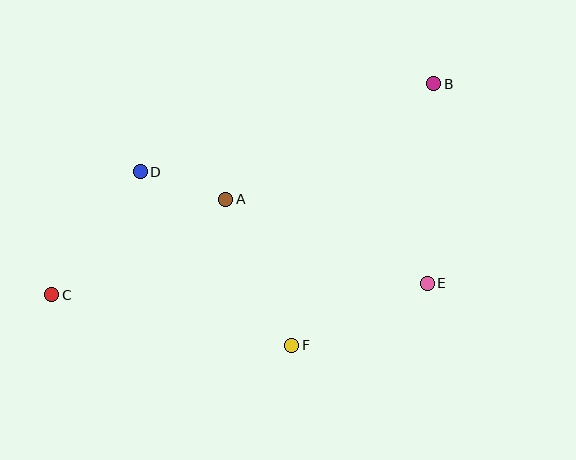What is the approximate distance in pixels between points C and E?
The distance between C and E is approximately 376 pixels.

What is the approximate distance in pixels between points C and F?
The distance between C and F is approximately 245 pixels.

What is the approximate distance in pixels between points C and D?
The distance between C and D is approximately 152 pixels.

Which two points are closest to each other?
Points A and D are closest to each other.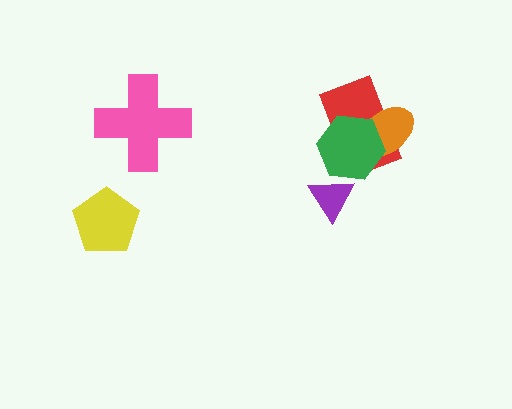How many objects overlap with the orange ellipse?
2 objects overlap with the orange ellipse.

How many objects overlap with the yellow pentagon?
0 objects overlap with the yellow pentagon.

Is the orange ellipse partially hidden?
Yes, it is partially covered by another shape.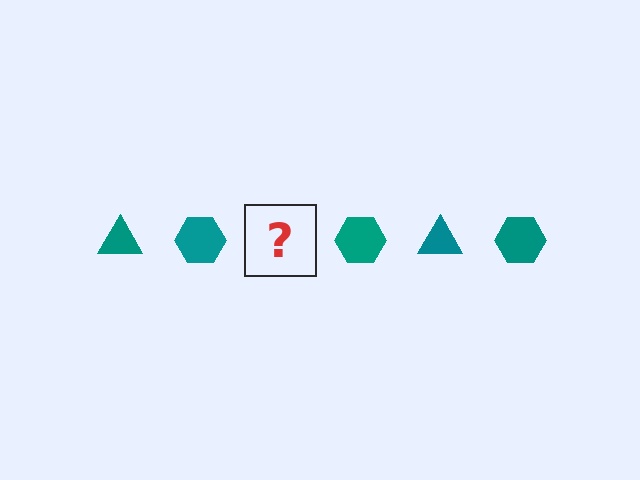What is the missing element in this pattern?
The missing element is a teal triangle.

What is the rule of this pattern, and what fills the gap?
The rule is that the pattern cycles through triangle, hexagon shapes in teal. The gap should be filled with a teal triangle.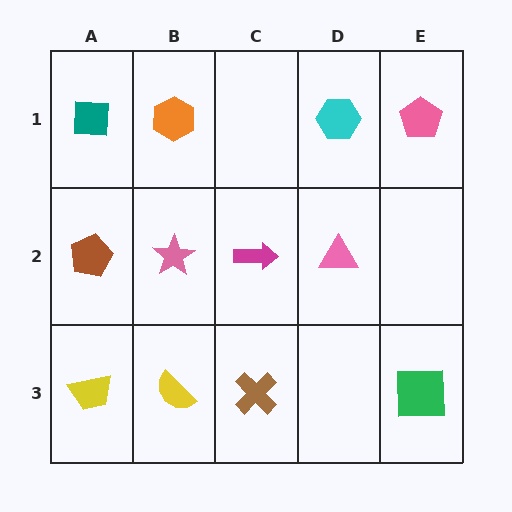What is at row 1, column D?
A cyan hexagon.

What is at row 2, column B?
A pink star.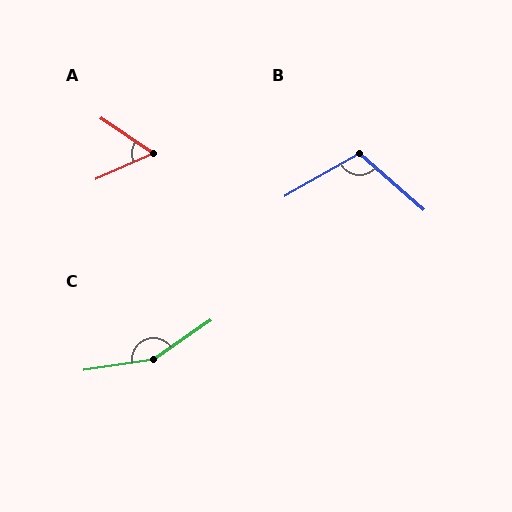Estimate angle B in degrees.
Approximately 110 degrees.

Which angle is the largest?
C, at approximately 154 degrees.